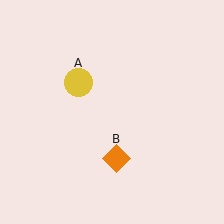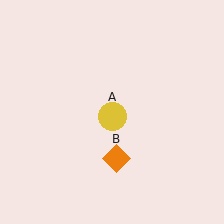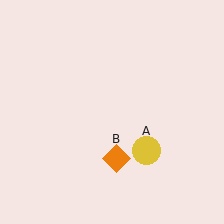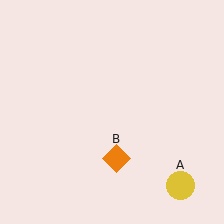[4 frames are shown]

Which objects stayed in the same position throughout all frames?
Orange diamond (object B) remained stationary.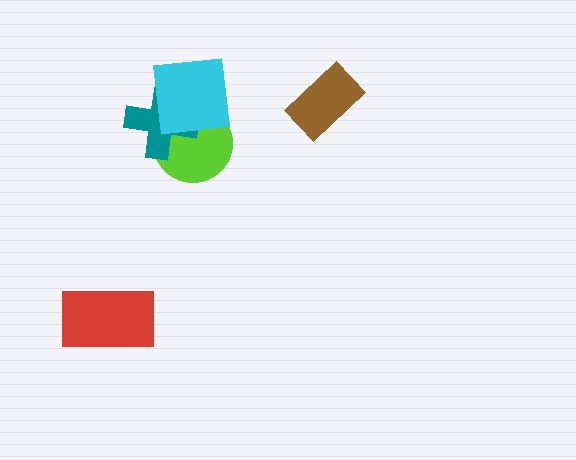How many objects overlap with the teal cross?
2 objects overlap with the teal cross.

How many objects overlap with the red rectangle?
0 objects overlap with the red rectangle.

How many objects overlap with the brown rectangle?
0 objects overlap with the brown rectangle.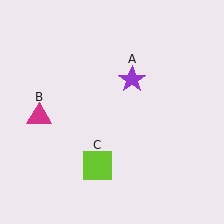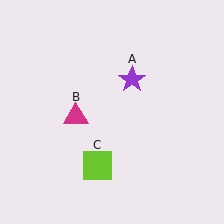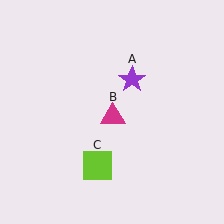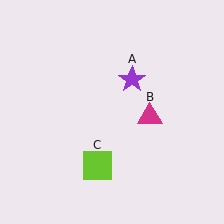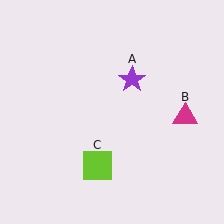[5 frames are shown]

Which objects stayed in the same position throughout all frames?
Purple star (object A) and lime square (object C) remained stationary.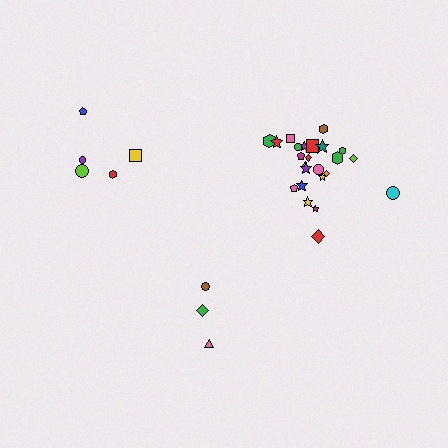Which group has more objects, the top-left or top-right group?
The top-right group.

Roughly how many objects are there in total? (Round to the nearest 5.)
Roughly 35 objects in total.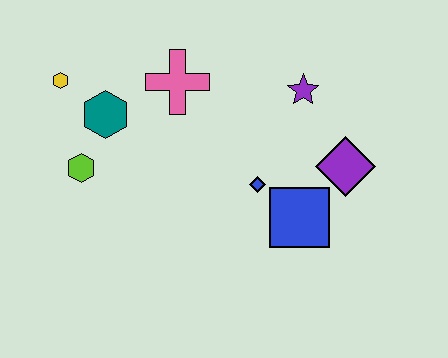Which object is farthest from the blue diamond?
The yellow hexagon is farthest from the blue diamond.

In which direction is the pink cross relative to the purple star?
The pink cross is to the left of the purple star.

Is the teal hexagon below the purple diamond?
No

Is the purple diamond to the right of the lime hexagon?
Yes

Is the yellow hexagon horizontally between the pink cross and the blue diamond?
No